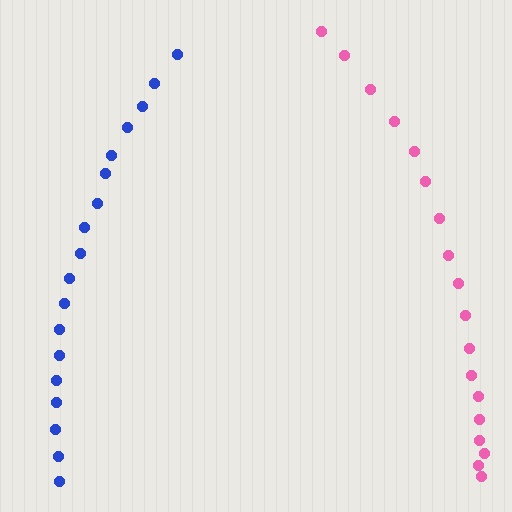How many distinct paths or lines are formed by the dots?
There are 2 distinct paths.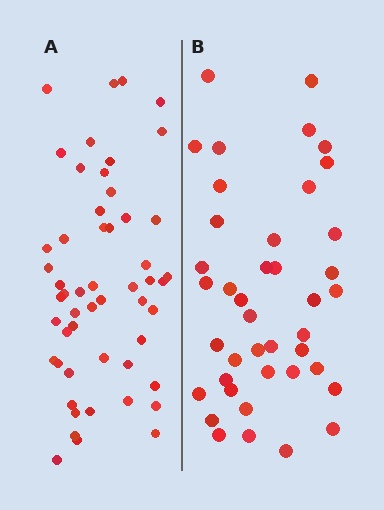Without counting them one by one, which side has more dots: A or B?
Region A (the left region) has more dots.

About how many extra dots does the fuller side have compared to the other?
Region A has roughly 12 or so more dots than region B.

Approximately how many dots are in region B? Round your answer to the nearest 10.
About 40 dots. (The exact count is 41, which rounds to 40.)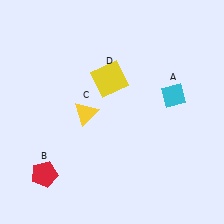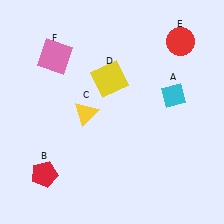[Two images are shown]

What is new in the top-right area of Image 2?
A red circle (E) was added in the top-right area of Image 2.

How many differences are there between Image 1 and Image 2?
There are 2 differences between the two images.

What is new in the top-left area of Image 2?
A pink square (F) was added in the top-left area of Image 2.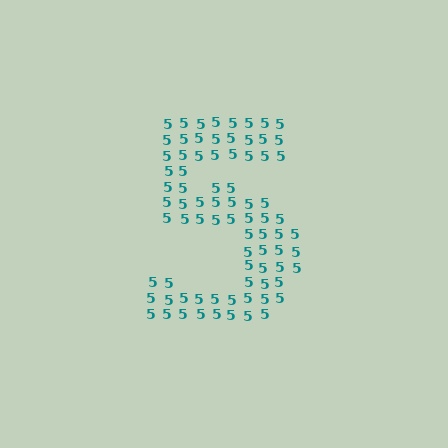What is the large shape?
The large shape is the digit 5.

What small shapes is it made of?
It is made of small digit 5's.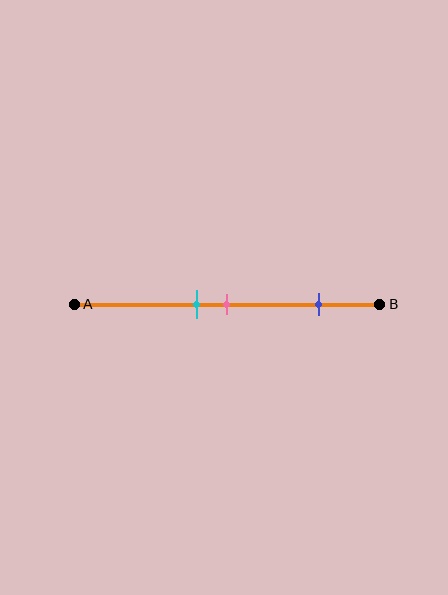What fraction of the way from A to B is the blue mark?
The blue mark is approximately 80% (0.8) of the way from A to B.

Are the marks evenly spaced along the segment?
No, the marks are not evenly spaced.